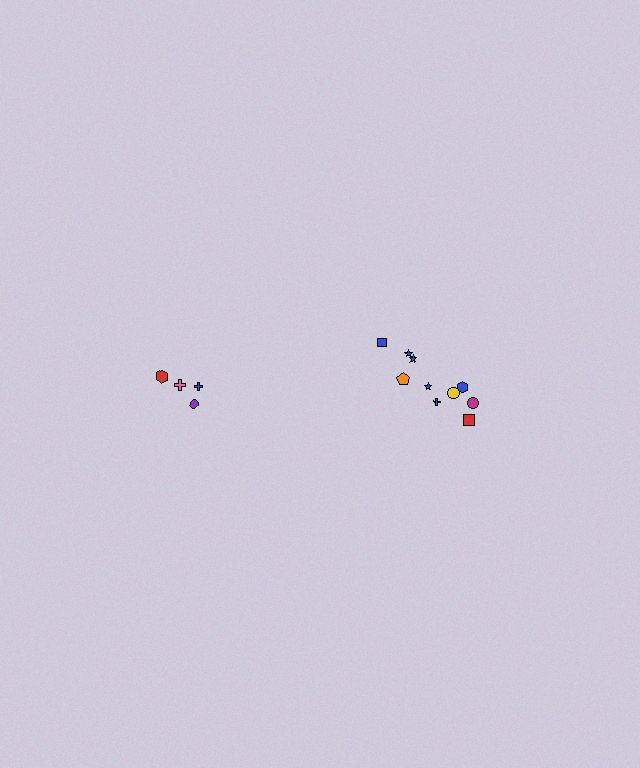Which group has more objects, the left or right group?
The right group.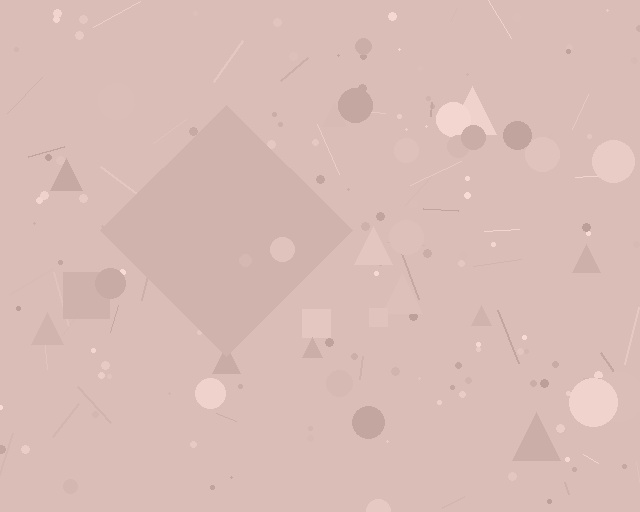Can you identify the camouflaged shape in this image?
The camouflaged shape is a diamond.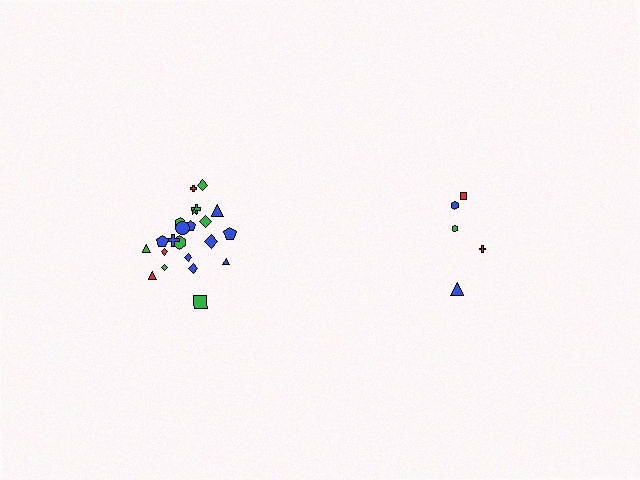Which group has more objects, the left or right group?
The left group.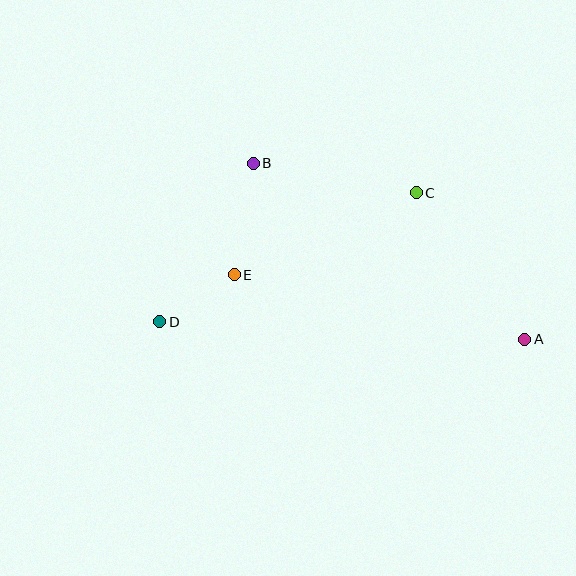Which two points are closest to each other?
Points D and E are closest to each other.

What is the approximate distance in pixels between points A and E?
The distance between A and E is approximately 298 pixels.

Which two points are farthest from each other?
Points A and D are farthest from each other.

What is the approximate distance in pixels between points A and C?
The distance between A and C is approximately 182 pixels.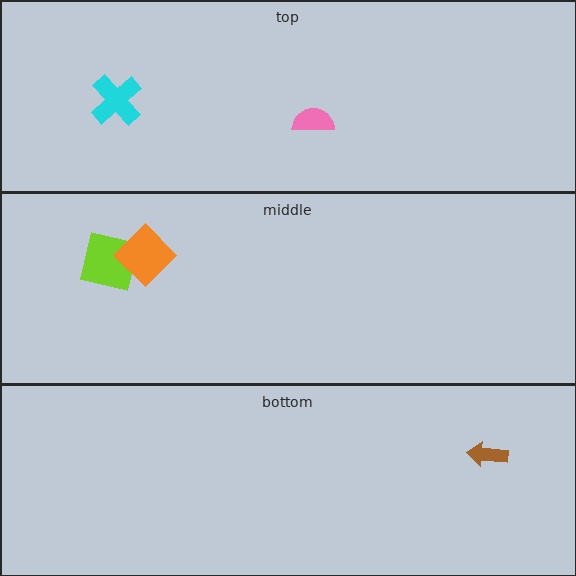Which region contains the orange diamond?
The middle region.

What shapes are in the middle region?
The lime square, the orange diamond.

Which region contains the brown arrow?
The bottom region.